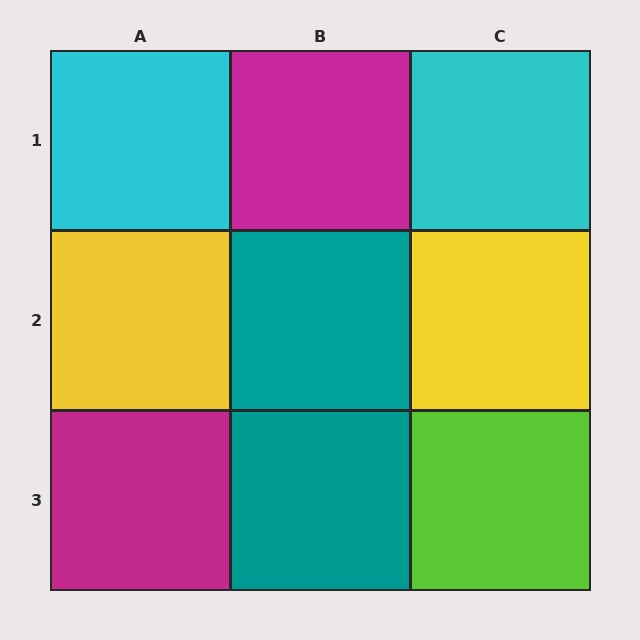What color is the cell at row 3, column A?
Magenta.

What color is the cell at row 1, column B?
Magenta.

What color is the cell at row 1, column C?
Cyan.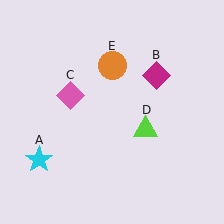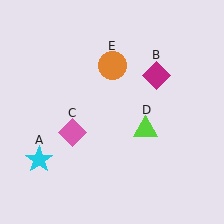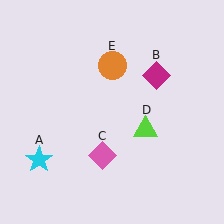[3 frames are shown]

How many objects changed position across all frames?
1 object changed position: pink diamond (object C).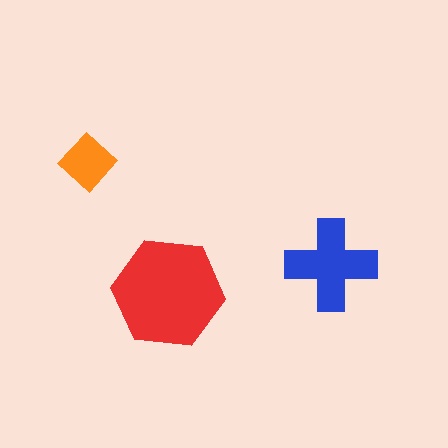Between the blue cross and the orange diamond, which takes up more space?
The blue cross.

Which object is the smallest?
The orange diamond.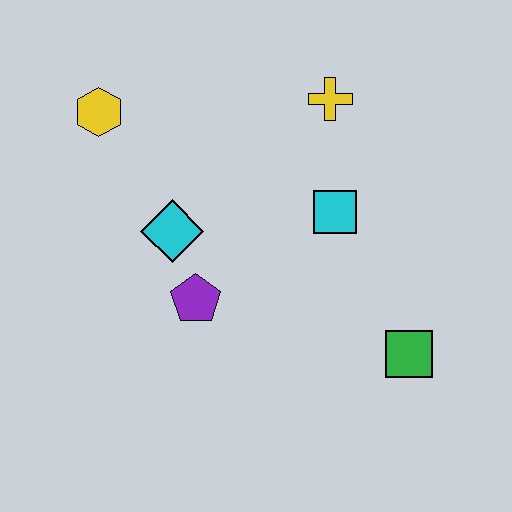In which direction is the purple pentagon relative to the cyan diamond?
The purple pentagon is below the cyan diamond.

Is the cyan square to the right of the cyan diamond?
Yes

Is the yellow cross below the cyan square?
No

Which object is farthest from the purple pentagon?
The yellow cross is farthest from the purple pentagon.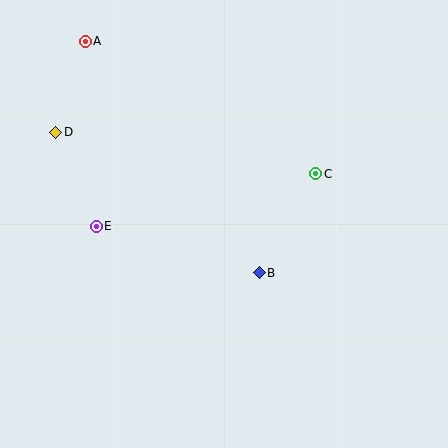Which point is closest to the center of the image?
Point B at (259, 273) is closest to the center.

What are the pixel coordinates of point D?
Point D is at (56, 132).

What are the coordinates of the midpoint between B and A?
The midpoint between B and A is at (172, 157).